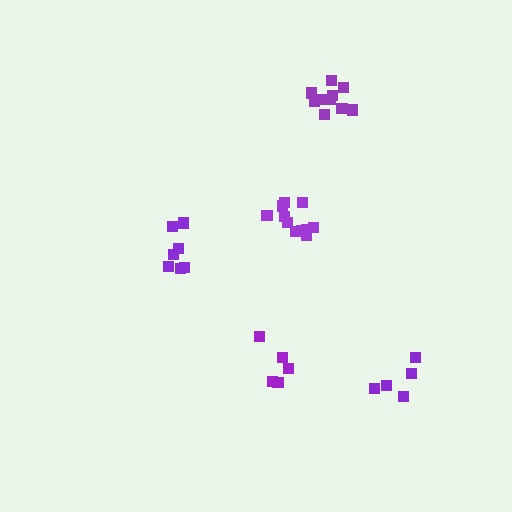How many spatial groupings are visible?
There are 5 spatial groupings.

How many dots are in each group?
Group 1: 10 dots, Group 2: 5 dots, Group 3: 11 dots, Group 4: 7 dots, Group 5: 5 dots (38 total).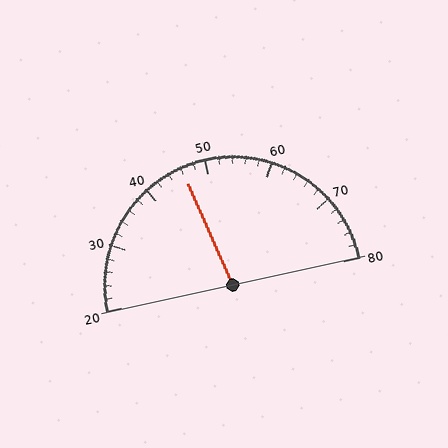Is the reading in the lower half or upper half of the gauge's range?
The reading is in the lower half of the range (20 to 80).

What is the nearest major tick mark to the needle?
The nearest major tick mark is 50.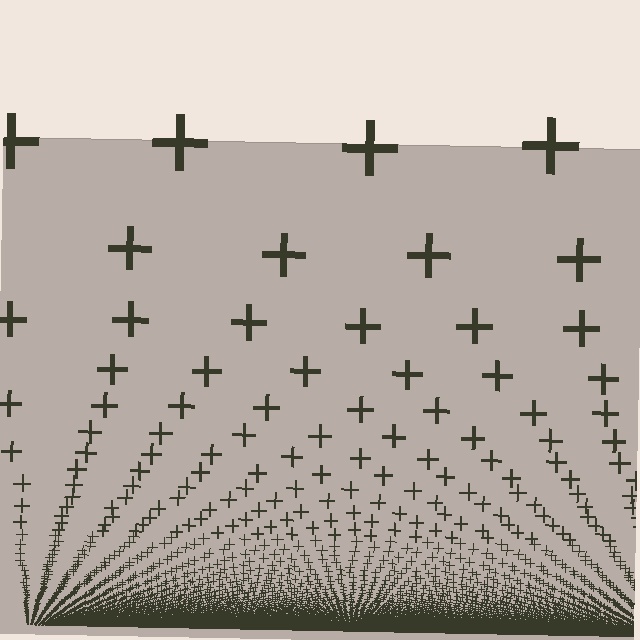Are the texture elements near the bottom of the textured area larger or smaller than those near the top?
Smaller. The gradient is inverted — elements near the bottom are smaller and denser.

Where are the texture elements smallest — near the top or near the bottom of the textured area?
Near the bottom.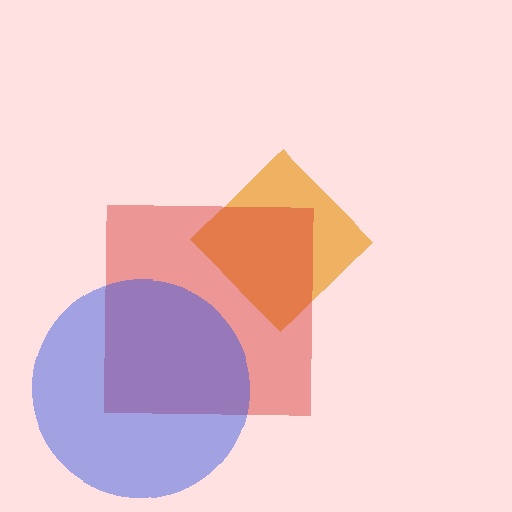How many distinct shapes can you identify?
There are 3 distinct shapes: an orange diamond, a red square, a blue circle.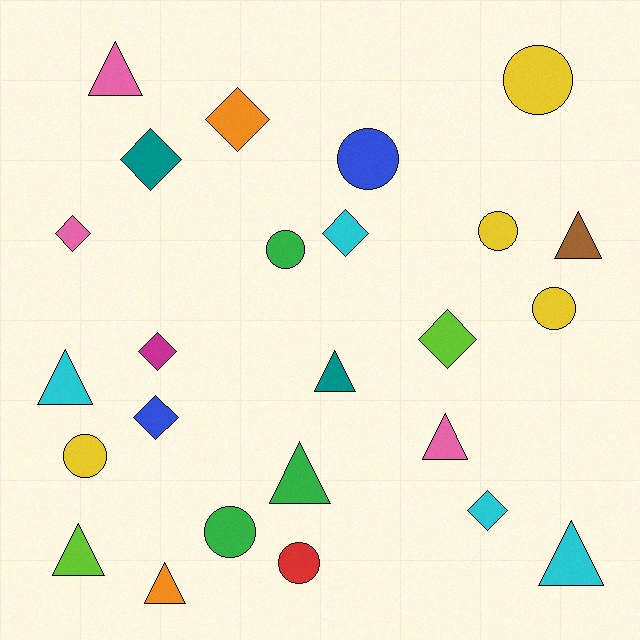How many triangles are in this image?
There are 9 triangles.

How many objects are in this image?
There are 25 objects.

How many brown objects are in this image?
There is 1 brown object.